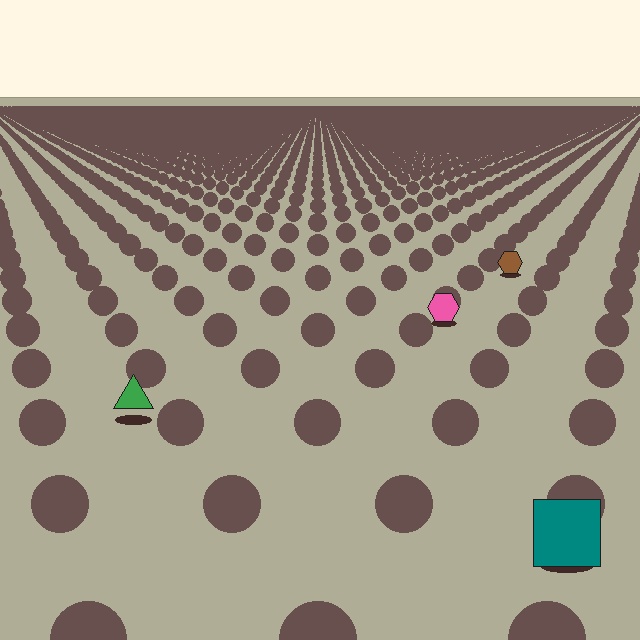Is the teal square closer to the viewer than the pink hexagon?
Yes. The teal square is closer — you can tell from the texture gradient: the ground texture is coarser near it.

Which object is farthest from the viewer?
The brown hexagon is farthest from the viewer. It appears smaller and the ground texture around it is denser.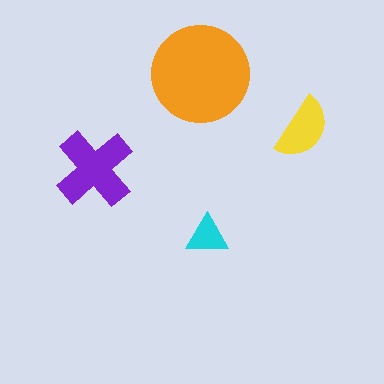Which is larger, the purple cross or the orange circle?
The orange circle.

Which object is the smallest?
The cyan triangle.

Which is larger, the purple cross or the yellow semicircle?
The purple cross.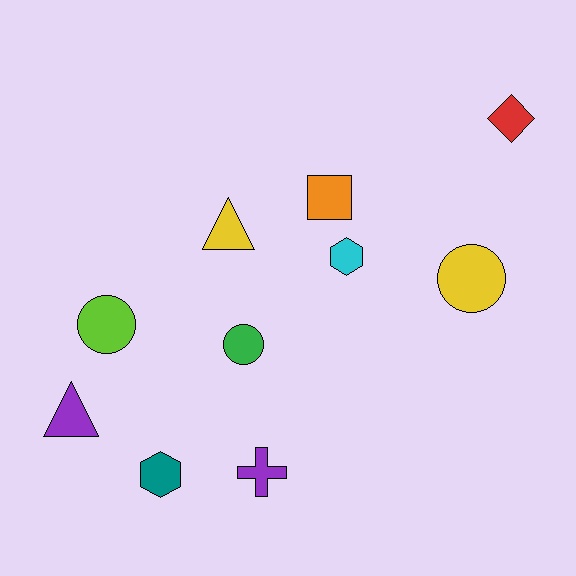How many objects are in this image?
There are 10 objects.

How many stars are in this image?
There are no stars.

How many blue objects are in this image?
There are no blue objects.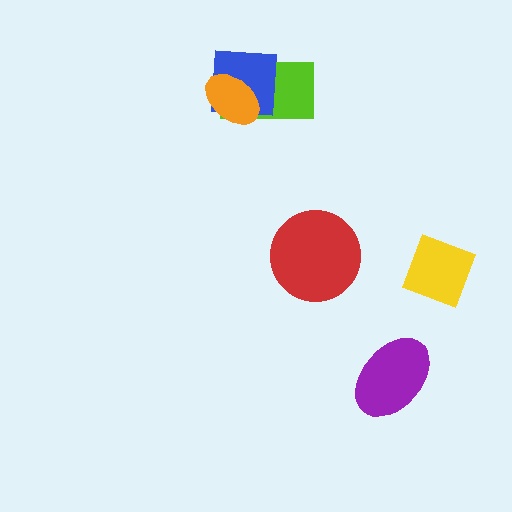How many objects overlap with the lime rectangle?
2 objects overlap with the lime rectangle.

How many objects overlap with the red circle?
0 objects overlap with the red circle.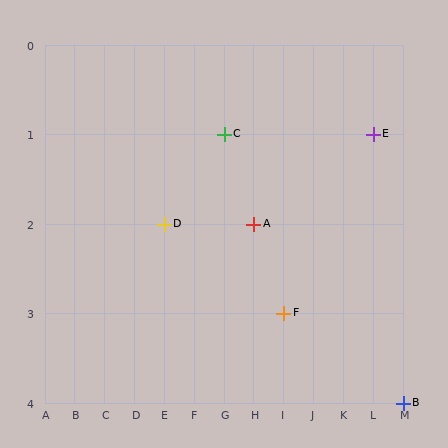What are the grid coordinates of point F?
Point F is at grid coordinates (I, 3).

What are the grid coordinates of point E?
Point E is at grid coordinates (L, 1).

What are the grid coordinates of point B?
Point B is at grid coordinates (M, 4).